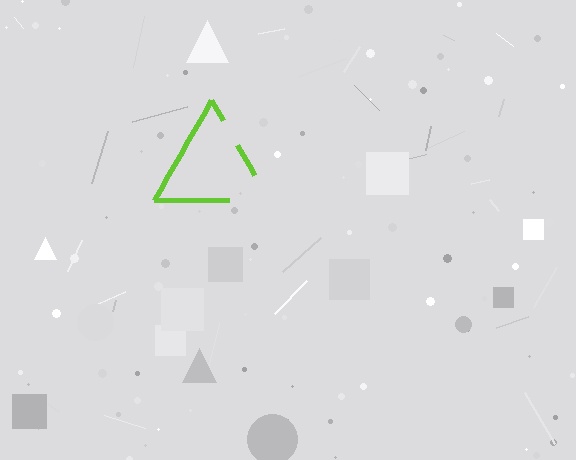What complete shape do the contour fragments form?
The contour fragments form a triangle.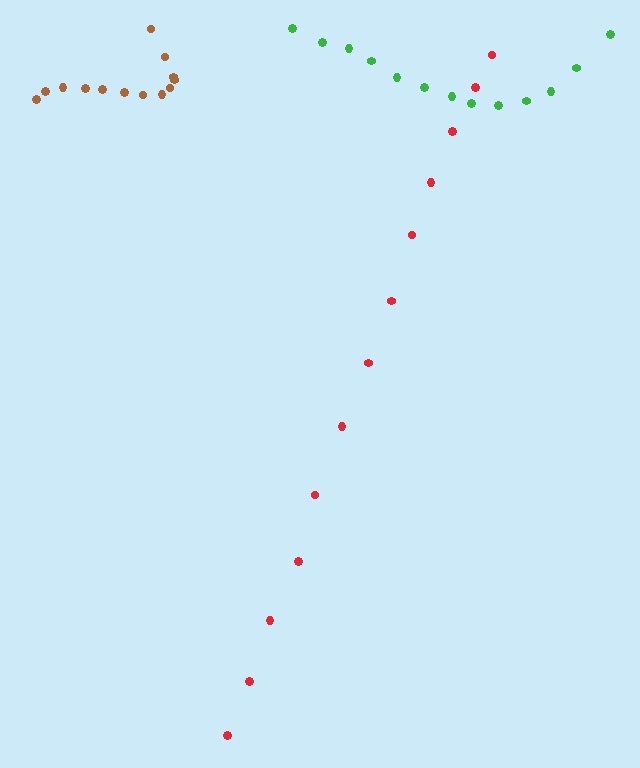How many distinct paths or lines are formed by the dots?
There are 3 distinct paths.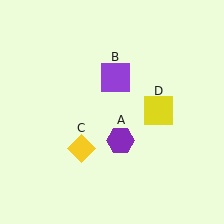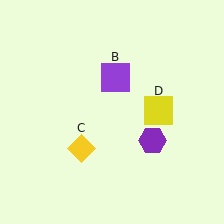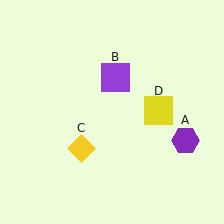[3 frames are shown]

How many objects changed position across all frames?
1 object changed position: purple hexagon (object A).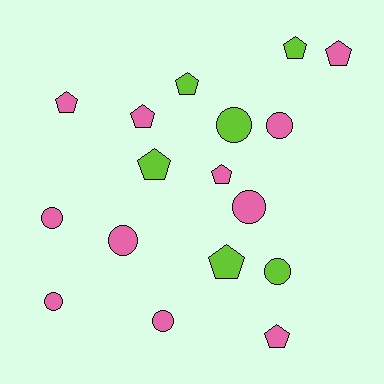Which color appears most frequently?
Pink, with 11 objects.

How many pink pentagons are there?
There are 5 pink pentagons.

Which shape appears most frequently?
Pentagon, with 9 objects.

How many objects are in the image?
There are 17 objects.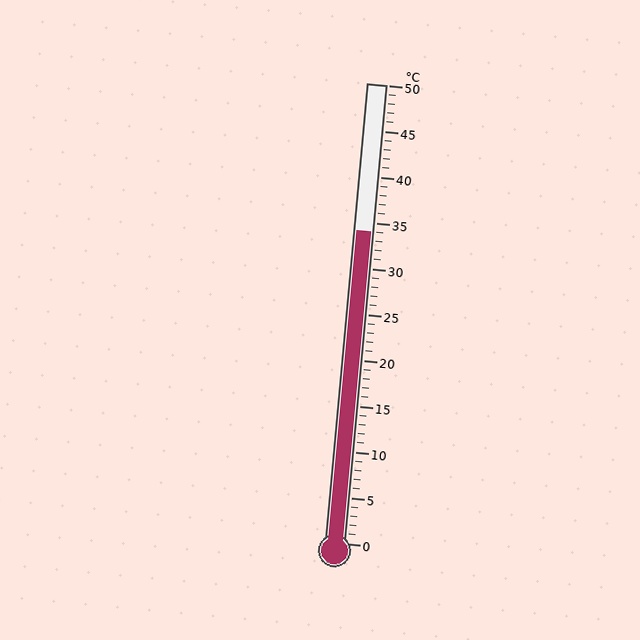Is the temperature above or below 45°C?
The temperature is below 45°C.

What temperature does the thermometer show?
The thermometer shows approximately 34°C.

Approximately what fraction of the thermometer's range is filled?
The thermometer is filled to approximately 70% of its range.